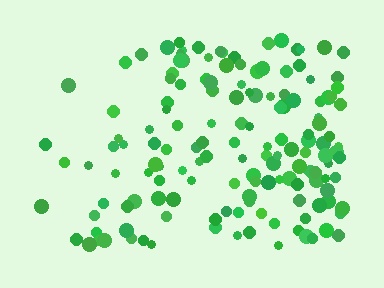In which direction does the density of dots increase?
From left to right, with the right side densest.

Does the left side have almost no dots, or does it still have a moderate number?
Still a moderate number, just noticeably fewer than the right.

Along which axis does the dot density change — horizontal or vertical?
Horizontal.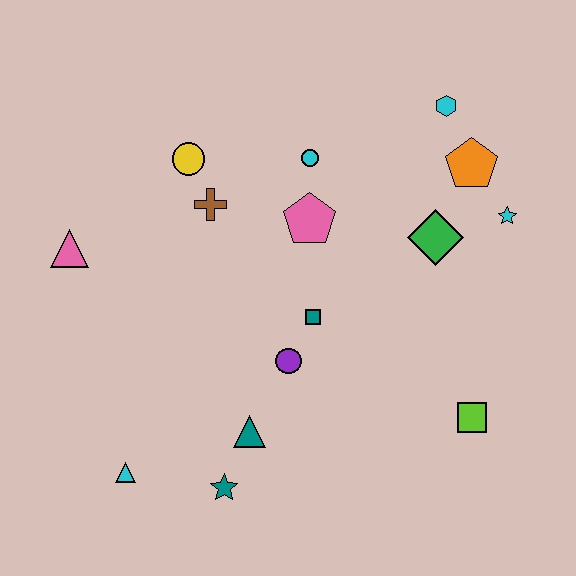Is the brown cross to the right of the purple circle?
No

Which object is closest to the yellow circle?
The brown cross is closest to the yellow circle.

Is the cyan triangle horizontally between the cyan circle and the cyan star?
No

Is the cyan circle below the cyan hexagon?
Yes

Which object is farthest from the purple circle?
The cyan hexagon is farthest from the purple circle.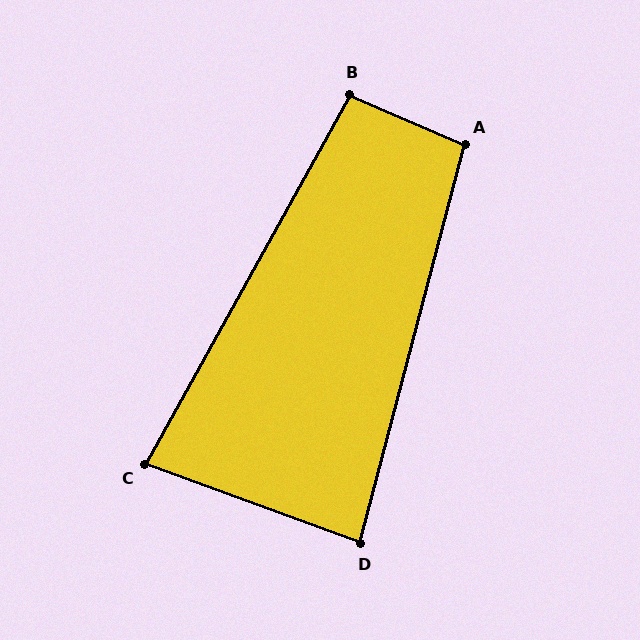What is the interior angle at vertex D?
Approximately 85 degrees (acute).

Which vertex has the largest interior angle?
A, at approximately 99 degrees.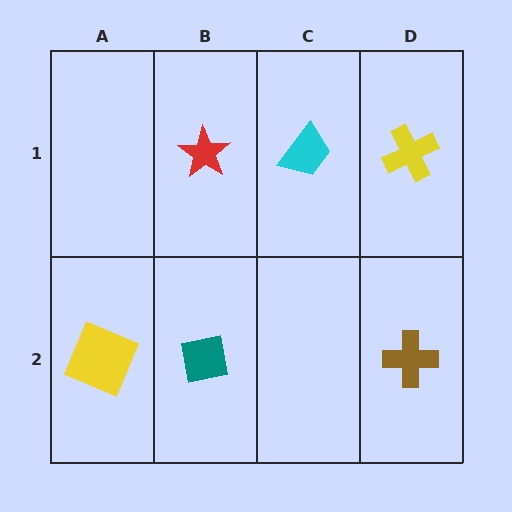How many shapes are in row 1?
3 shapes.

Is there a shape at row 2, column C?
No, that cell is empty.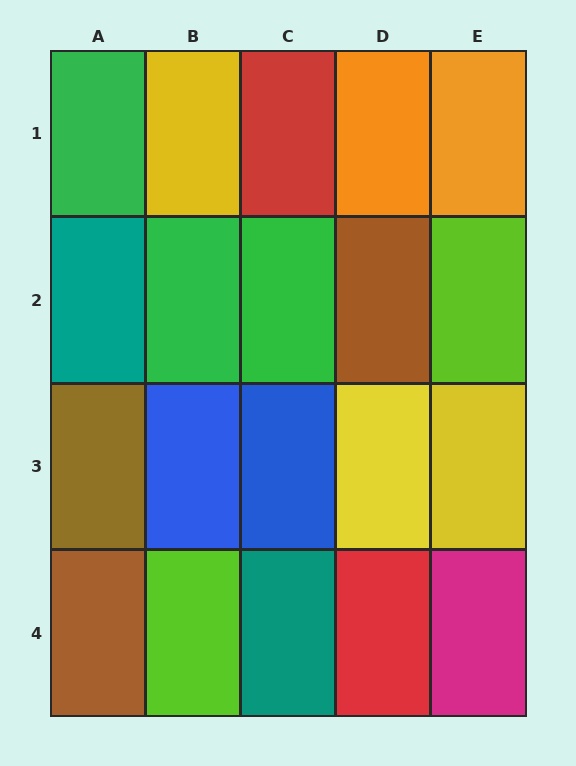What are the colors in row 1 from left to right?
Green, yellow, red, orange, orange.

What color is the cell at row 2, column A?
Teal.